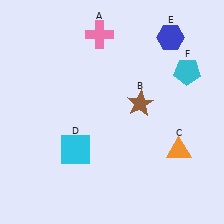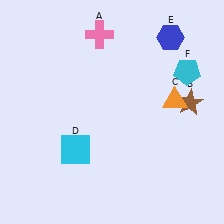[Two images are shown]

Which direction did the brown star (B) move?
The brown star (B) moved right.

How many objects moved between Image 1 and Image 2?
2 objects moved between the two images.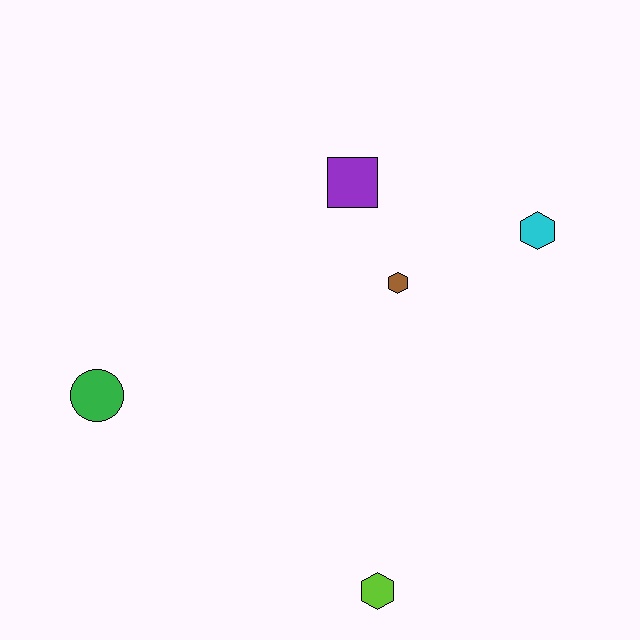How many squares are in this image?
There is 1 square.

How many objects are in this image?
There are 5 objects.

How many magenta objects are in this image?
There are no magenta objects.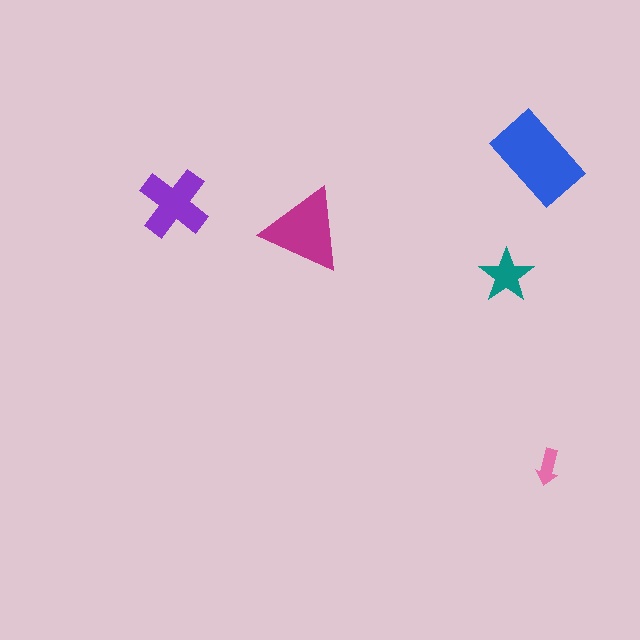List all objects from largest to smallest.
The blue rectangle, the magenta triangle, the purple cross, the teal star, the pink arrow.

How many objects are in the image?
There are 5 objects in the image.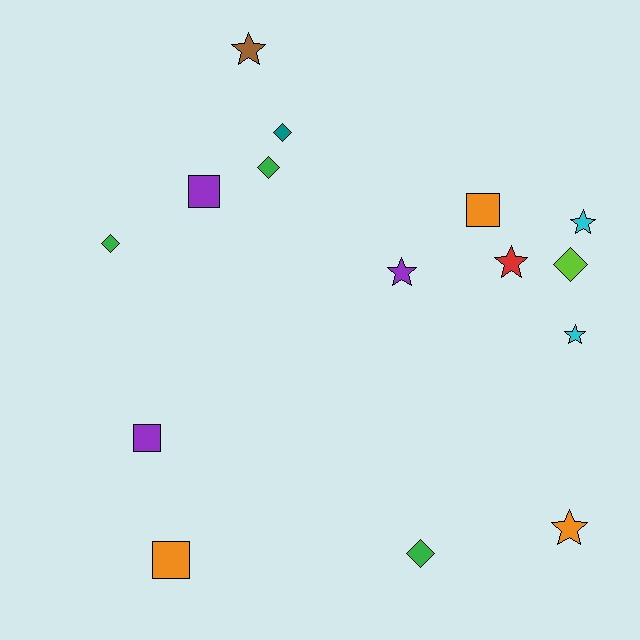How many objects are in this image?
There are 15 objects.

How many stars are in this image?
There are 6 stars.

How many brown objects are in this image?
There is 1 brown object.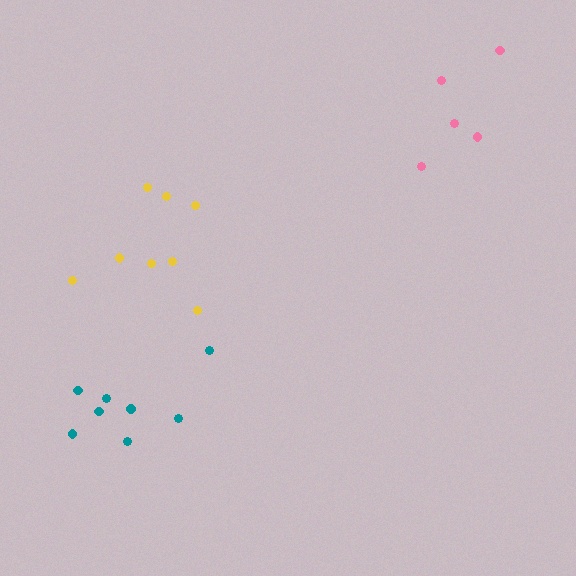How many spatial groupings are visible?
There are 3 spatial groupings.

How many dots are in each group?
Group 1: 8 dots, Group 2: 5 dots, Group 3: 8 dots (21 total).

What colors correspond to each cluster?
The clusters are colored: yellow, pink, teal.